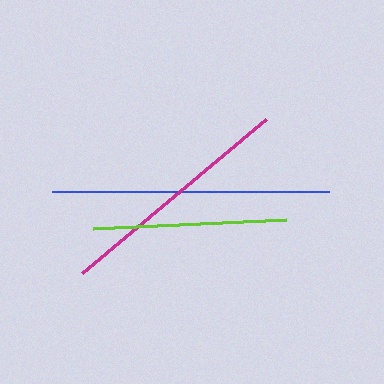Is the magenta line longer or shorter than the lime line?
The magenta line is longer than the lime line.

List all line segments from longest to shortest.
From longest to shortest: blue, magenta, lime.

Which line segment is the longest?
The blue line is the longest at approximately 276 pixels.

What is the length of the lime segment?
The lime segment is approximately 193 pixels long.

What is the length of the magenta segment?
The magenta segment is approximately 240 pixels long.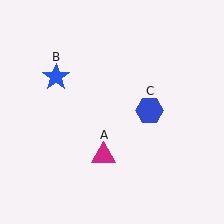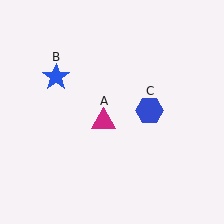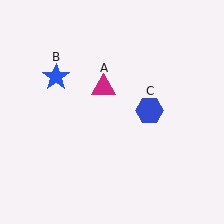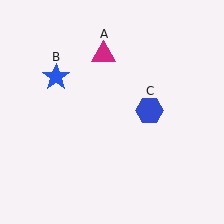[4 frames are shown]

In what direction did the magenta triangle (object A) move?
The magenta triangle (object A) moved up.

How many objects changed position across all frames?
1 object changed position: magenta triangle (object A).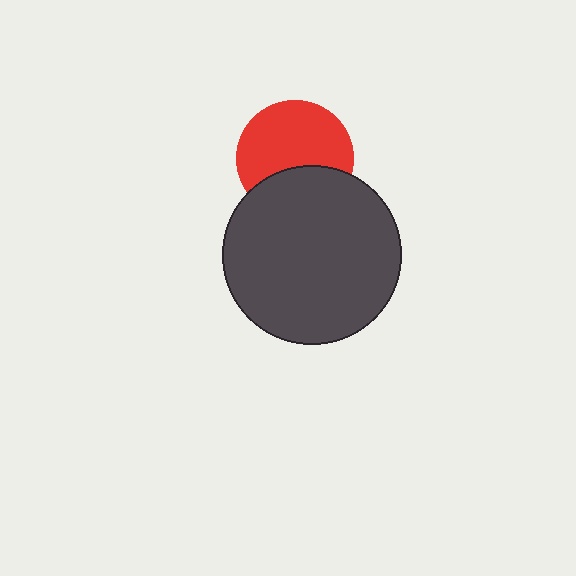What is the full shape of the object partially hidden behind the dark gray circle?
The partially hidden object is a red circle.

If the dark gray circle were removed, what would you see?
You would see the complete red circle.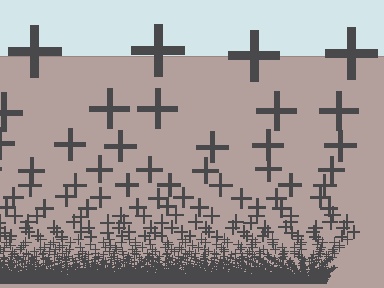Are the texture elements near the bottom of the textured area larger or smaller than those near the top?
Smaller. The gradient is inverted — elements near the bottom are smaller and denser.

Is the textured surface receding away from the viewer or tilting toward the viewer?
The surface appears to tilt toward the viewer. Texture elements get larger and sparser toward the top.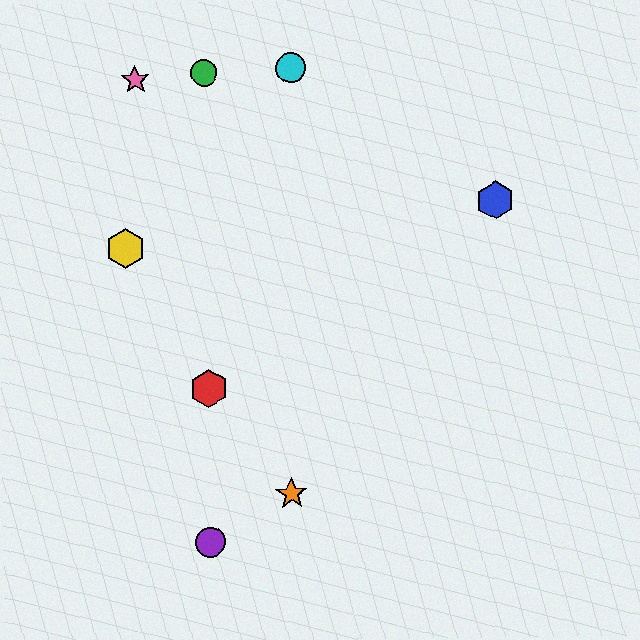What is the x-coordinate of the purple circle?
The purple circle is at x≈211.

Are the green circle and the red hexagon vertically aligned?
Yes, both are at x≈204.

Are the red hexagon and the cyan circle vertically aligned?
No, the red hexagon is at x≈209 and the cyan circle is at x≈291.